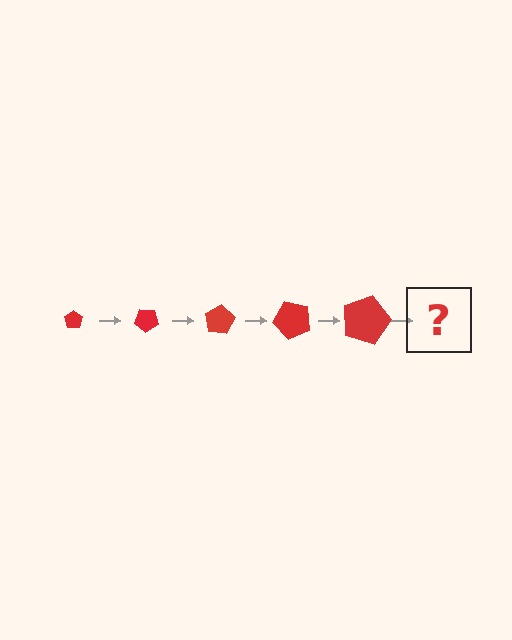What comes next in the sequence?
The next element should be a pentagon, larger than the previous one and rotated 200 degrees from the start.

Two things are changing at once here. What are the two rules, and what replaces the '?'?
The two rules are that the pentagon grows larger each step and it rotates 40 degrees each step. The '?' should be a pentagon, larger than the previous one and rotated 200 degrees from the start.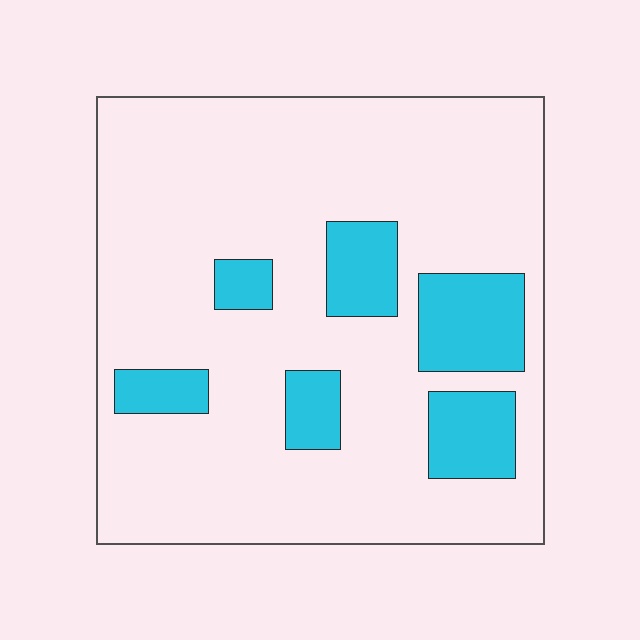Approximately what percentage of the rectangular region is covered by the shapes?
Approximately 20%.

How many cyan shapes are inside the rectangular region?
6.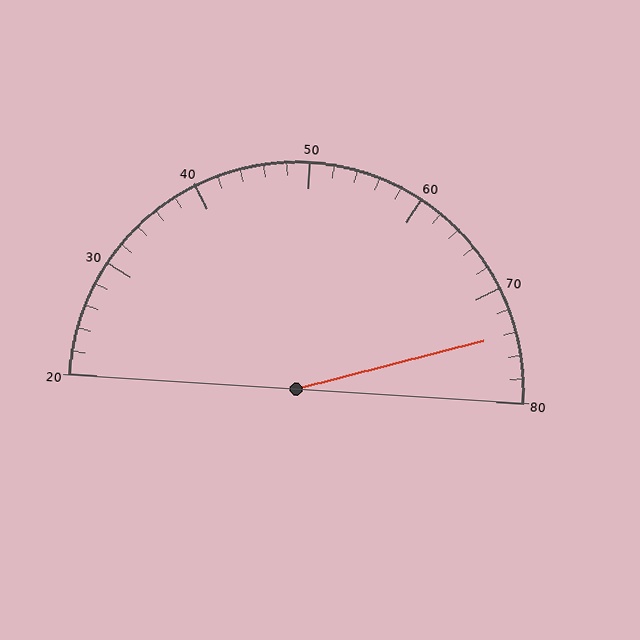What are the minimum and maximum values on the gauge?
The gauge ranges from 20 to 80.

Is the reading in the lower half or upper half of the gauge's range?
The reading is in the upper half of the range (20 to 80).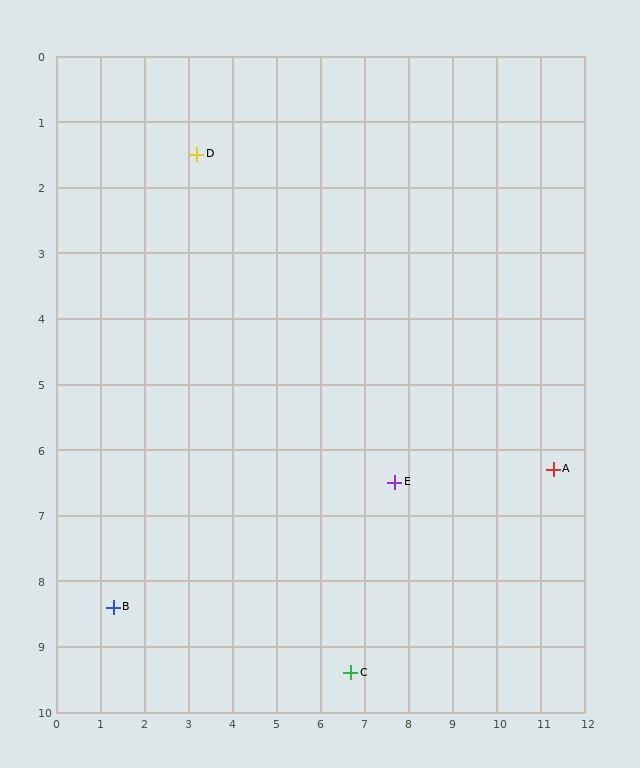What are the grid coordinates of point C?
Point C is at approximately (6.7, 9.4).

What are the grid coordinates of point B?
Point B is at approximately (1.3, 8.4).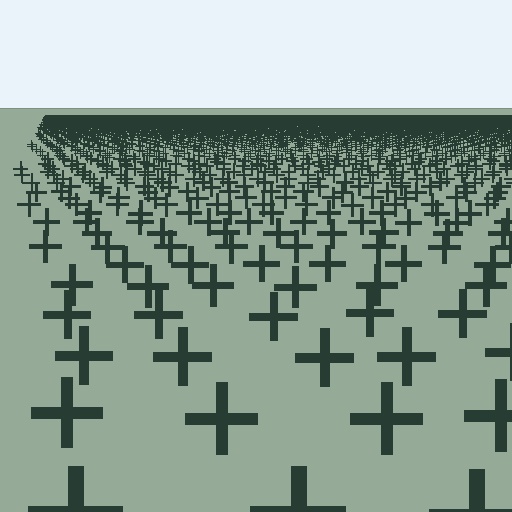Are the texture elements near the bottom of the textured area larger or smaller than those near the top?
Larger. Near the bottom, elements are closer to the viewer and appear at a bigger on-screen size.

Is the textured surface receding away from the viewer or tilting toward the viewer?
The surface is receding away from the viewer. Texture elements get smaller and denser toward the top.